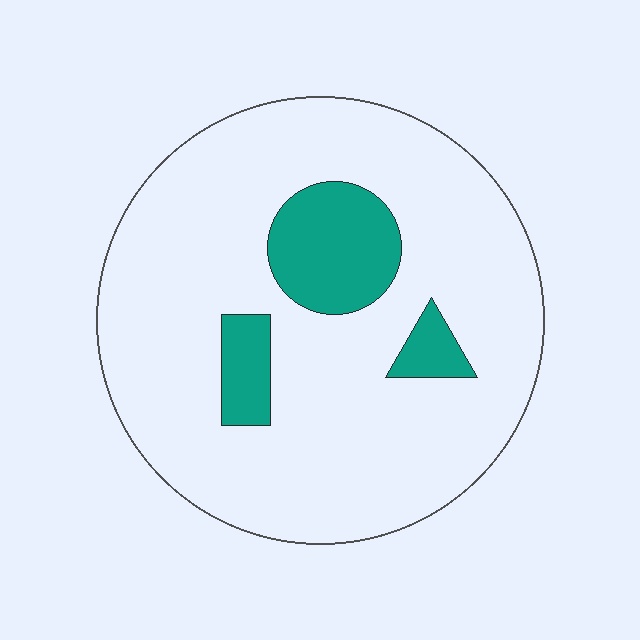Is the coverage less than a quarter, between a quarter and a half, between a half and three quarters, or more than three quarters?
Less than a quarter.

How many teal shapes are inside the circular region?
3.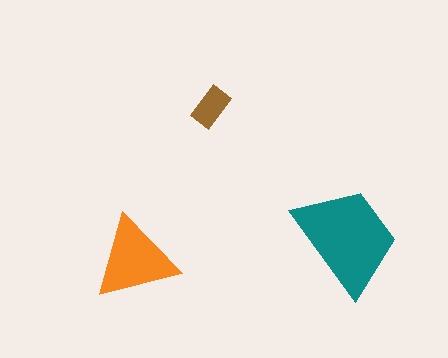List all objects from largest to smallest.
The teal trapezoid, the orange triangle, the brown rectangle.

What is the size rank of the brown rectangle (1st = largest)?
3rd.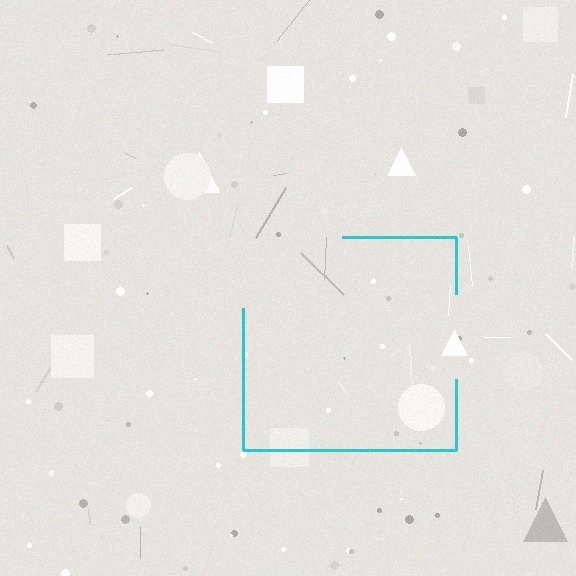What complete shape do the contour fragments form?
The contour fragments form a square.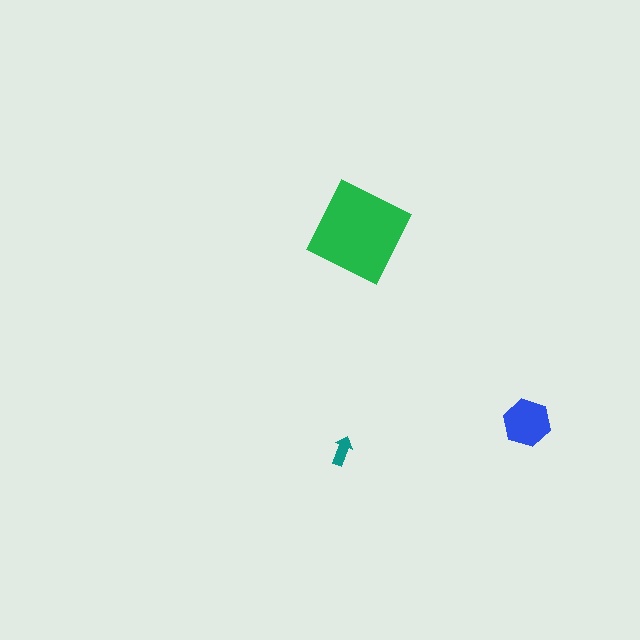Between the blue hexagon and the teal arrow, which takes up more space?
The blue hexagon.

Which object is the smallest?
The teal arrow.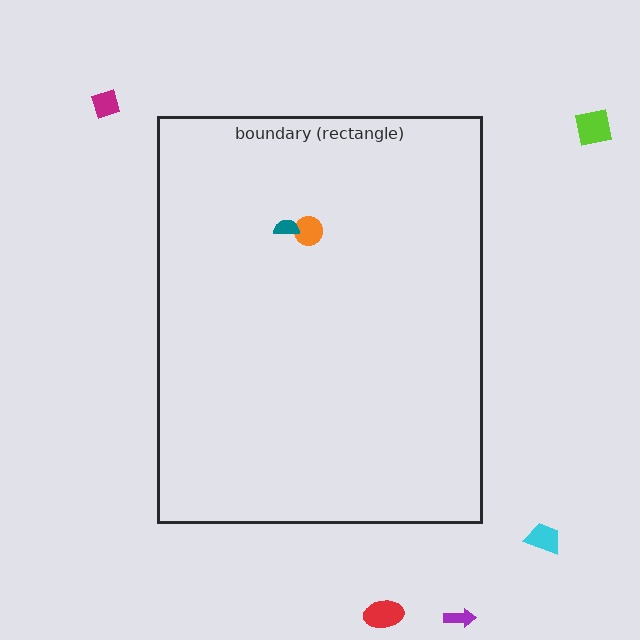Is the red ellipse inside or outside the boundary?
Outside.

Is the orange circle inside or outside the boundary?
Inside.